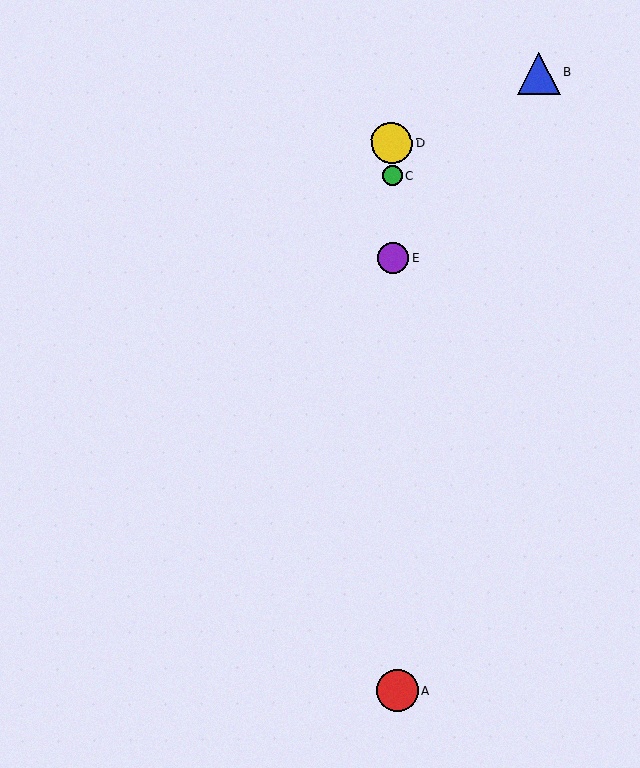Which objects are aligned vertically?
Objects A, C, D, E are aligned vertically.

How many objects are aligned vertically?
4 objects (A, C, D, E) are aligned vertically.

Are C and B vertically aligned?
No, C is at x≈392 and B is at x≈539.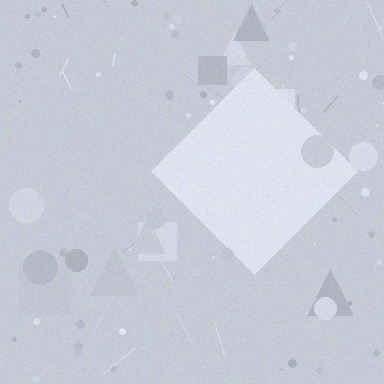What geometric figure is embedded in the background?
A diamond is embedded in the background.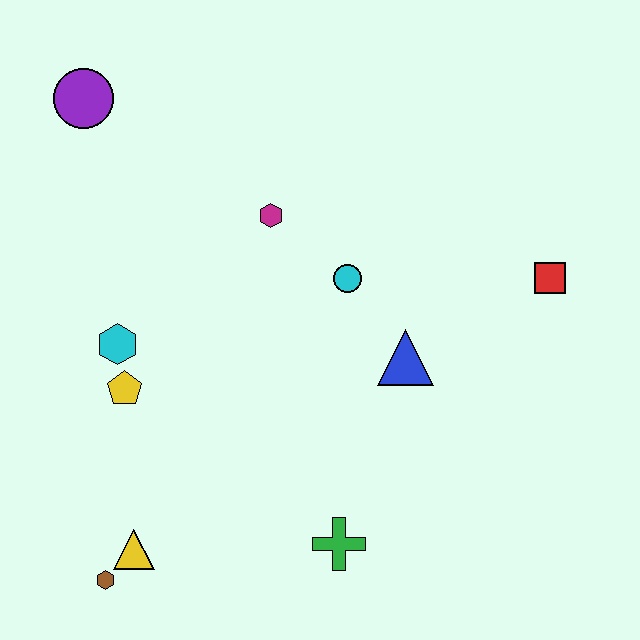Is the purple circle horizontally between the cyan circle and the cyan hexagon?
No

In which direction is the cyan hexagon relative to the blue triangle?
The cyan hexagon is to the left of the blue triangle.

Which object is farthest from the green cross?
The purple circle is farthest from the green cross.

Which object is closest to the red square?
The blue triangle is closest to the red square.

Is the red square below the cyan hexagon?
No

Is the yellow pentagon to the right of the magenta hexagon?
No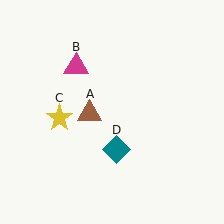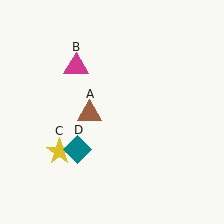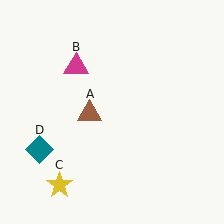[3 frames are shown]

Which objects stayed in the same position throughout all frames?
Brown triangle (object A) and magenta triangle (object B) remained stationary.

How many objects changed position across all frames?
2 objects changed position: yellow star (object C), teal diamond (object D).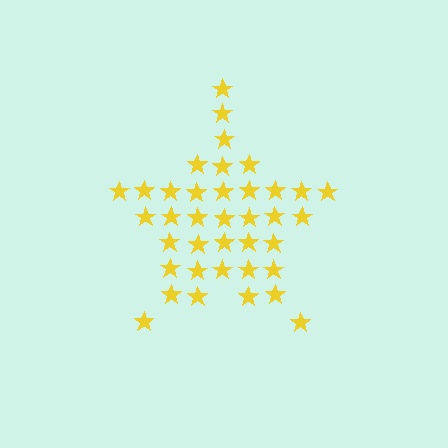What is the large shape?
The large shape is a star.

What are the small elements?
The small elements are stars.